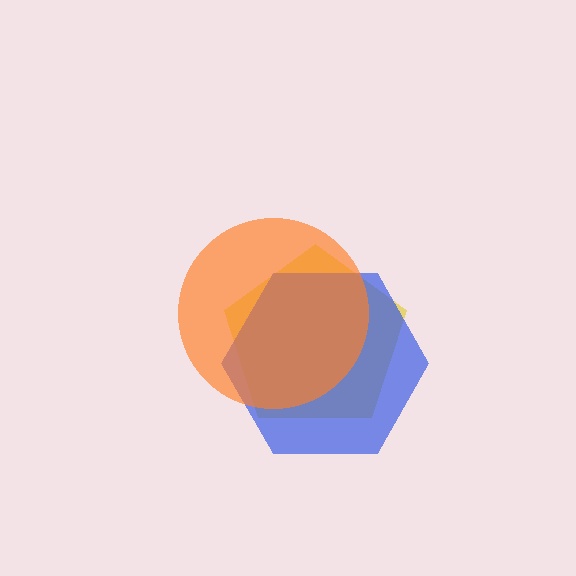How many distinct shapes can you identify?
There are 3 distinct shapes: a yellow pentagon, a blue hexagon, an orange circle.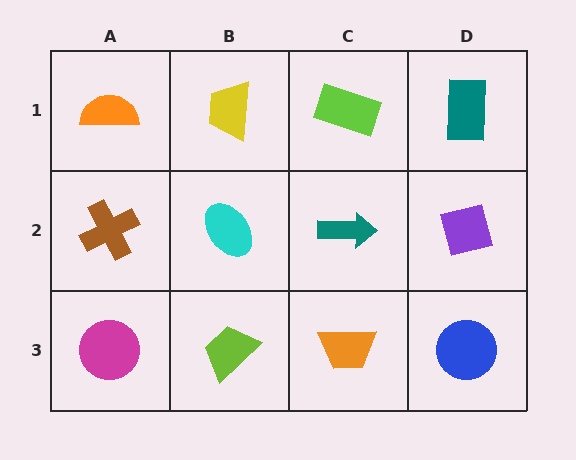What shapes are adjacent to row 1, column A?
A brown cross (row 2, column A), a yellow trapezoid (row 1, column B).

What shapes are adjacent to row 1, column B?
A cyan ellipse (row 2, column B), an orange semicircle (row 1, column A), a lime rectangle (row 1, column C).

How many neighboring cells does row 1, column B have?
3.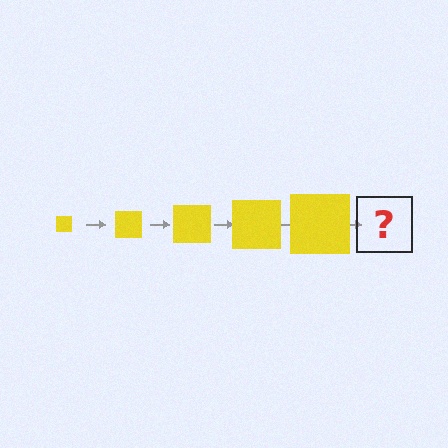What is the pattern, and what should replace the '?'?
The pattern is that the square gets progressively larger each step. The '?' should be a yellow square, larger than the previous one.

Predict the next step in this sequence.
The next step is a yellow square, larger than the previous one.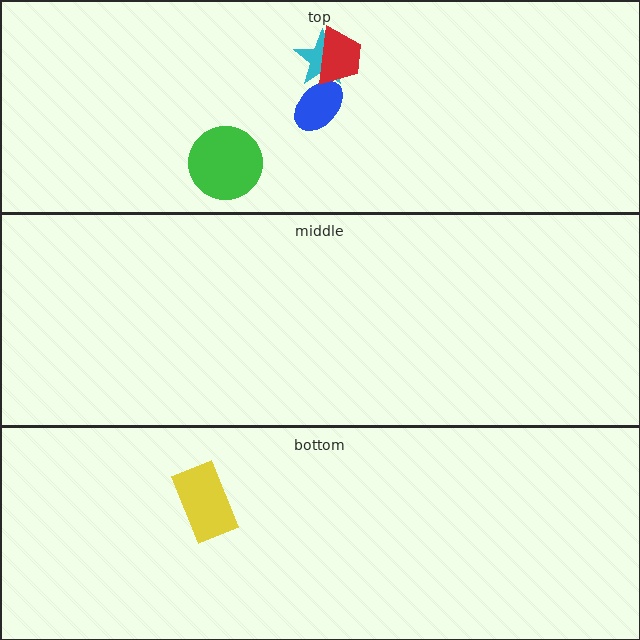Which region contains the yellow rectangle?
The bottom region.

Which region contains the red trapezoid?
The top region.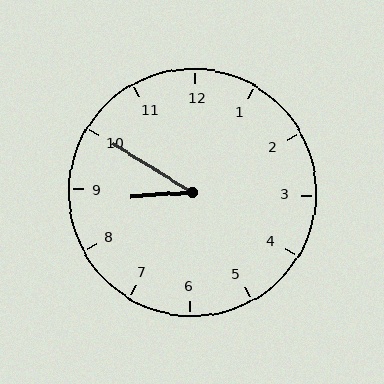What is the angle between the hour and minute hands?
Approximately 35 degrees.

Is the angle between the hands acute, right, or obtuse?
It is acute.